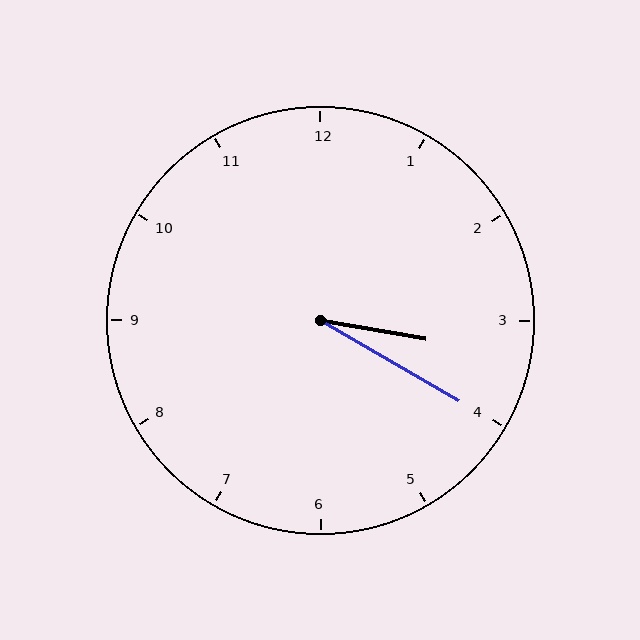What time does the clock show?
3:20.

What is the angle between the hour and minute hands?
Approximately 20 degrees.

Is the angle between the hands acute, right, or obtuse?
It is acute.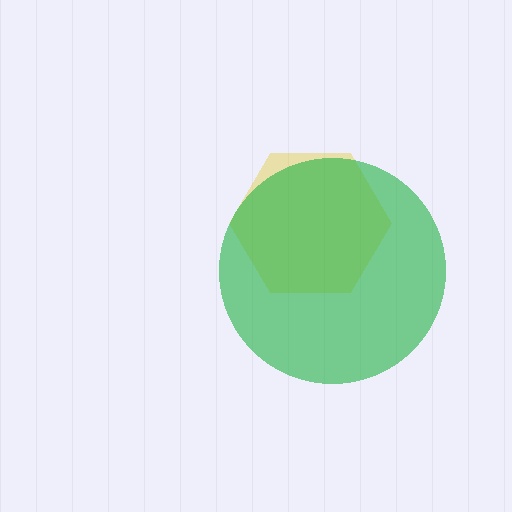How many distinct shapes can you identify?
There are 2 distinct shapes: a yellow hexagon, a green circle.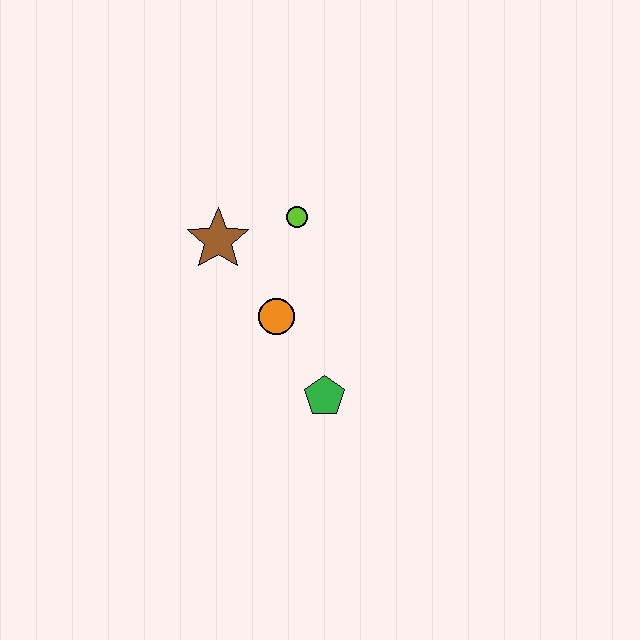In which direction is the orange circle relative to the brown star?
The orange circle is below the brown star.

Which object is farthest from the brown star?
The green pentagon is farthest from the brown star.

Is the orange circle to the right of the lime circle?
No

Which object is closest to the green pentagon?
The orange circle is closest to the green pentagon.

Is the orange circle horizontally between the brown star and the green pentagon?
Yes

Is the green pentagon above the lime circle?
No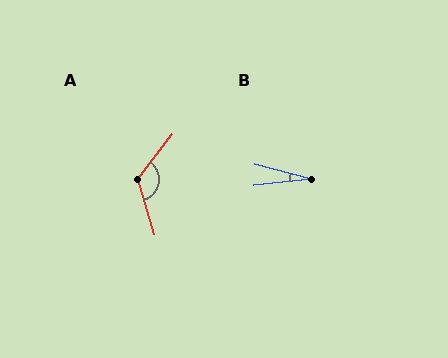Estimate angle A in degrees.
Approximately 126 degrees.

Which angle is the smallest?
B, at approximately 21 degrees.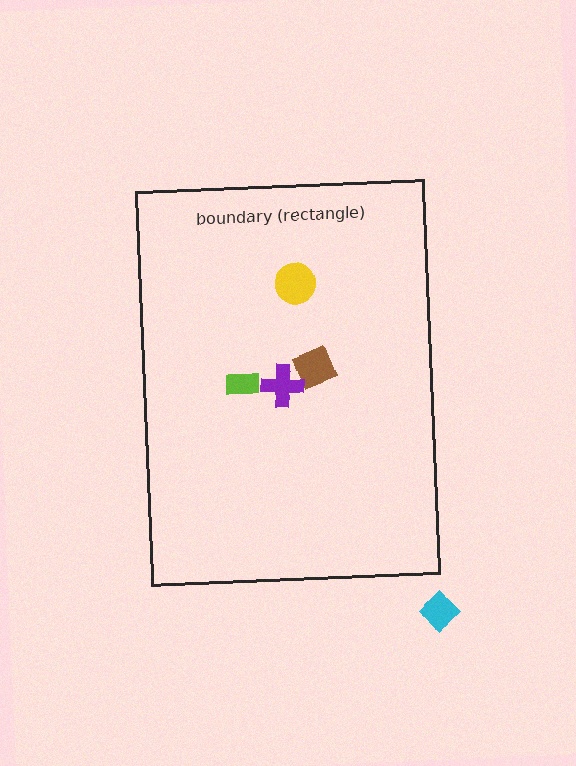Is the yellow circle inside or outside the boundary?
Inside.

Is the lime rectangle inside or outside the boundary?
Inside.